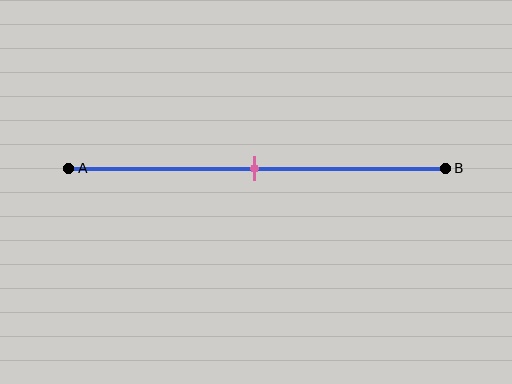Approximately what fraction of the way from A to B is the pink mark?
The pink mark is approximately 50% of the way from A to B.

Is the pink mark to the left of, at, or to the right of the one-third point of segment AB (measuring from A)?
The pink mark is to the right of the one-third point of segment AB.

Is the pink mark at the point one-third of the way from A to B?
No, the mark is at about 50% from A, not at the 33% one-third point.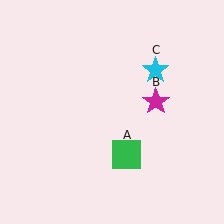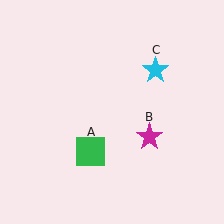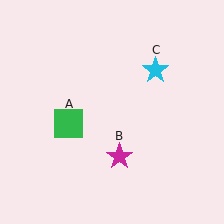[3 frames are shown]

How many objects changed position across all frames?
2 objects changed position: green square (object A), magenta star (object B).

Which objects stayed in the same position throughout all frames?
Cyan star (object C) remained stationary.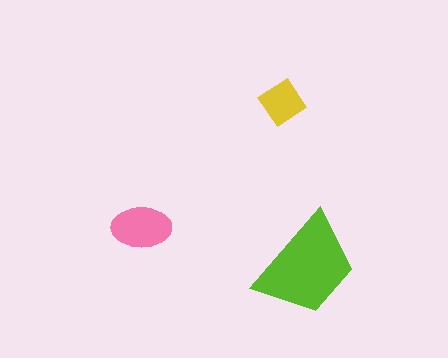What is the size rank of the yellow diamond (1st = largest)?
3rd.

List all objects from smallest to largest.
The yellow diamond, the pink ellipse, the lime trapezoid.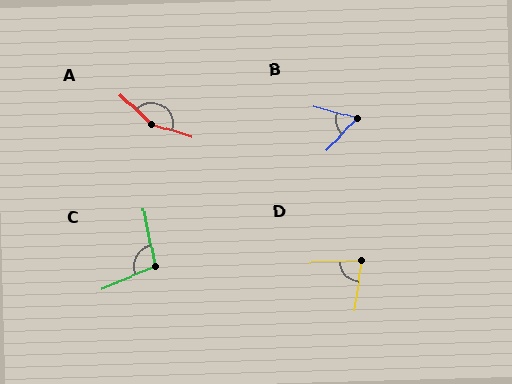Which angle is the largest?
A, at approximately 153 degrees.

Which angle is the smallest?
B, at approximately 61 degrees.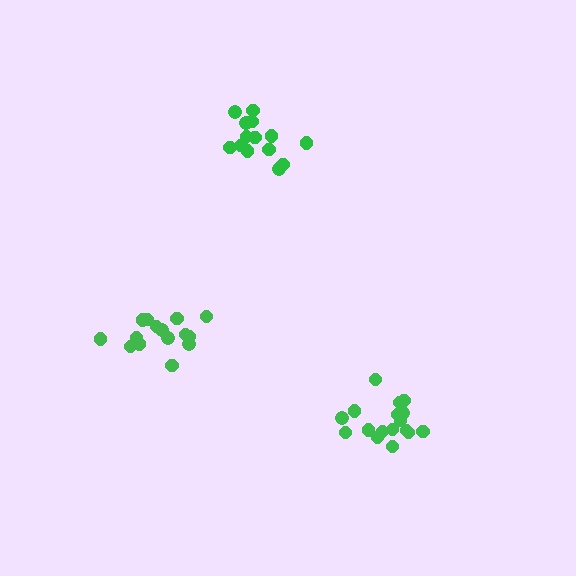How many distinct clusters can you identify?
There are 3 distinct clusters.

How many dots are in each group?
Group 1: 14 dots, Group 2: 15 dots, Group 3: 17 dots (46 total).